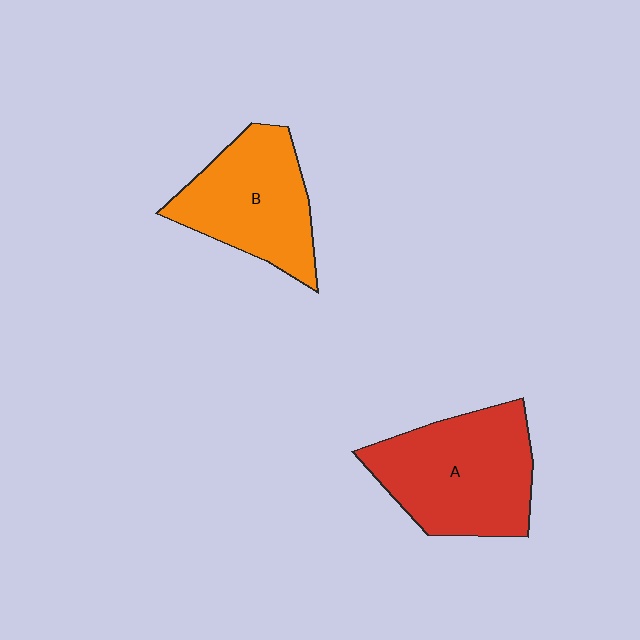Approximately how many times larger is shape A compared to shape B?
Approximately 1.2 times.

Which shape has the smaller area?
Shape B (orange).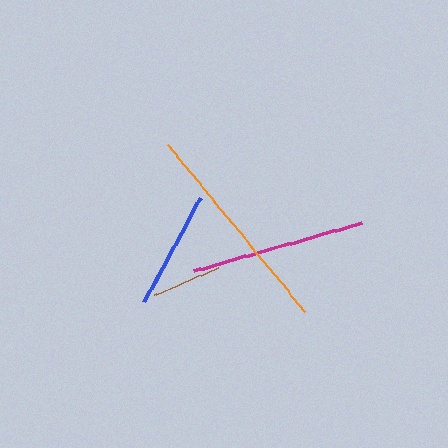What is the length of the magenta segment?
The magenta segment is approximately 175 pixels long.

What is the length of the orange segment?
The orange segment is approximately 216 pixels long.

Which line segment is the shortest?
The brown line is the shortest at approximately 69 pixels.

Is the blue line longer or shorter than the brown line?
The blue line is longer than the brown line.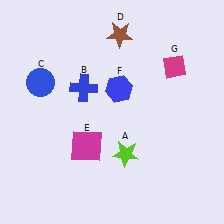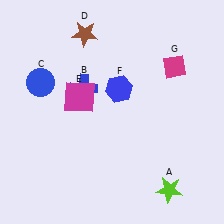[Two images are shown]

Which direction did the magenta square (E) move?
The magenta square (E) moved up.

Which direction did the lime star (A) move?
The lime star (A) moved right.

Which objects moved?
The objects that moved are: the lime star (A), the brown star (D), the magenta square (E).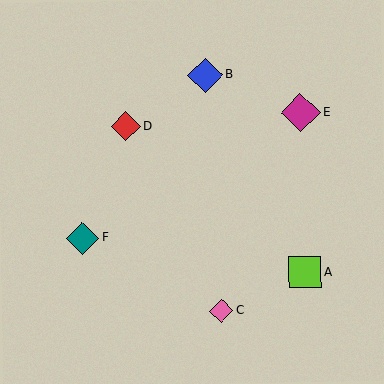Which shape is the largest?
The magenta diamond (labeled E) is the largest.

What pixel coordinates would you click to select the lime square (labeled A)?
Click at (305, 272) to select the lime square A.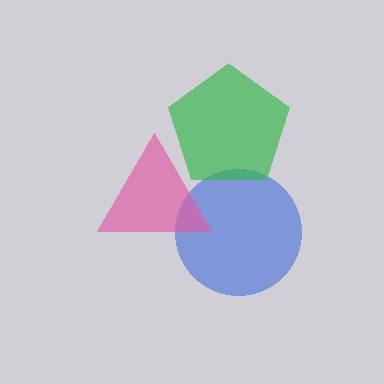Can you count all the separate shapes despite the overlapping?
Yes, there are 3 separate shapes.